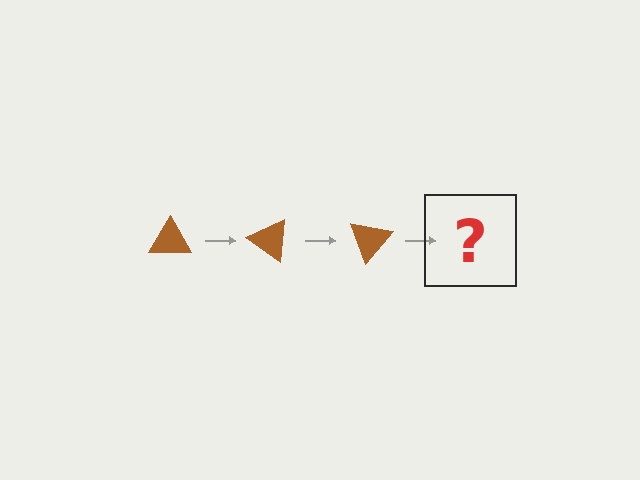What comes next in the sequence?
The next element should be a brown triangle rotated 105 degrees.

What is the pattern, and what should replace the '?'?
The pattern is that the triangle rotates 35 degrees each step. The '?' should be a brown triangle rotated 105 degrees.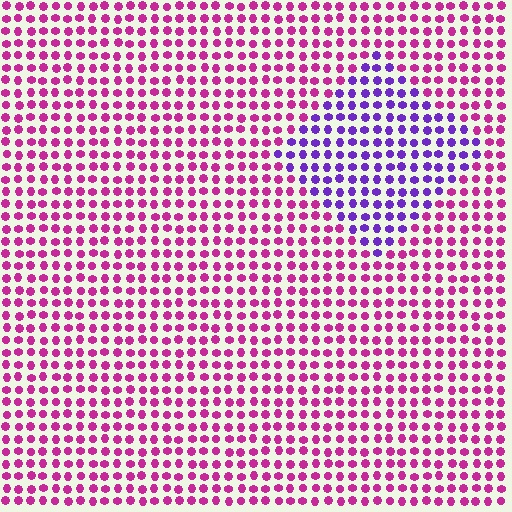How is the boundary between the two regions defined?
The boundary is defined purely by a slight shift in hue (about 50 degrees). Spacing, size, and orientation are identical on both sides.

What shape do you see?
I see a diamond.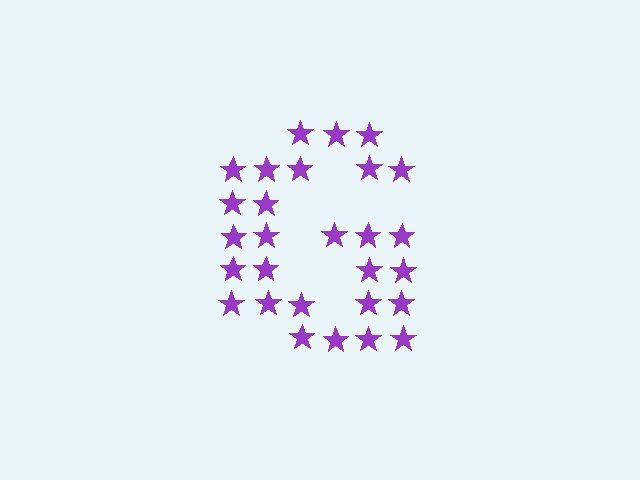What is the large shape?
The large shape is the letter G.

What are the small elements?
The small elements are stars.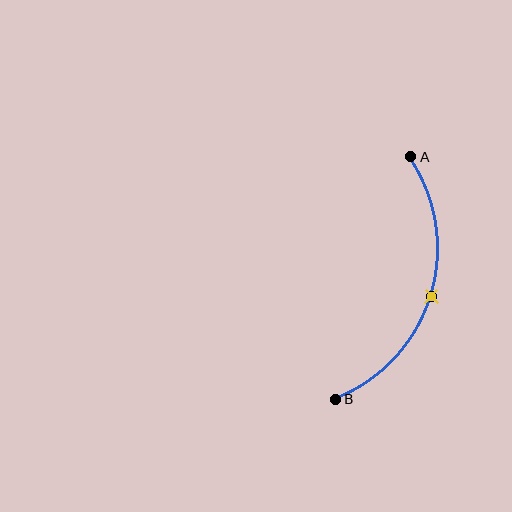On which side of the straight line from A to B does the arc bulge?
The arc bulges to the right of the straight line connecting A and B.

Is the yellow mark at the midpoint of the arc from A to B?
Yes. The yellow mark lies on the arc at equal arc-length from both A and B — it is the arc midpoint.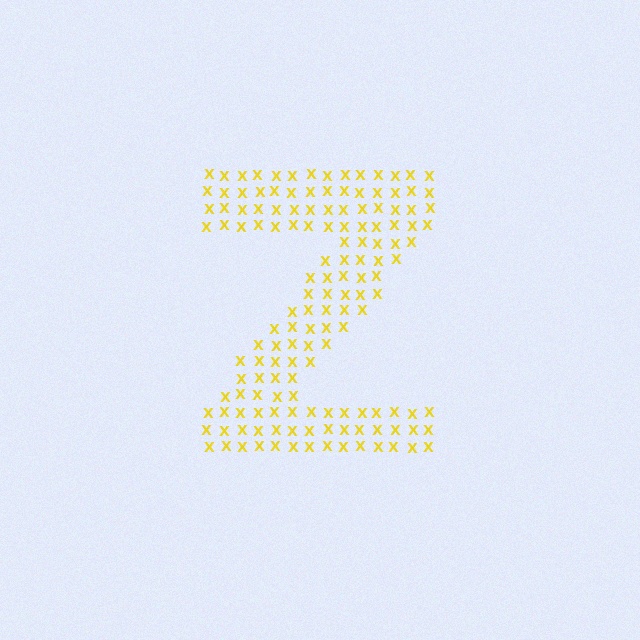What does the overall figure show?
The overall figure shows the letter Z.